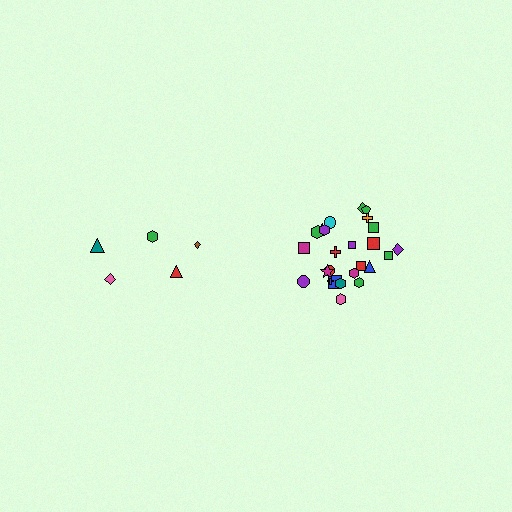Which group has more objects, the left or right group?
The right group.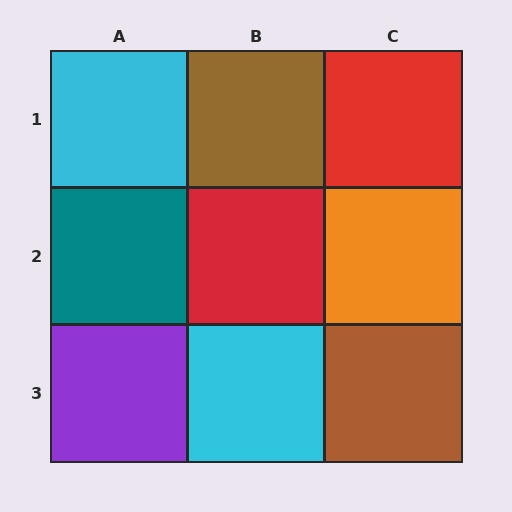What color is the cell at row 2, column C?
Orange.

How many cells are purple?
1 cell is purple.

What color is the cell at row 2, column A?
Teal.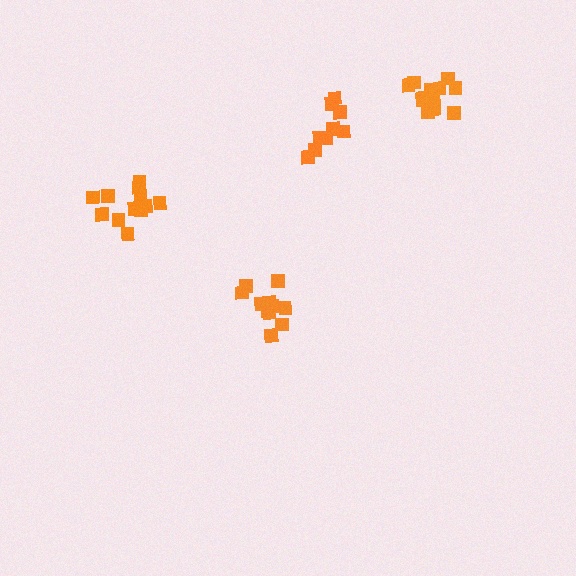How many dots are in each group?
Group 1: 14 dots, Group 2: 9 dots, Group 3: 11 dots, Group 4: 13 dots (47 total).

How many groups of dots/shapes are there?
There are 4 groups.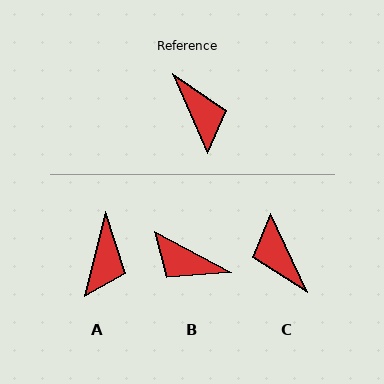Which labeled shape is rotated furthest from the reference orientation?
C, about 179 degrees away.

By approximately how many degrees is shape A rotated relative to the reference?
Approximately 37 degrees clockwise.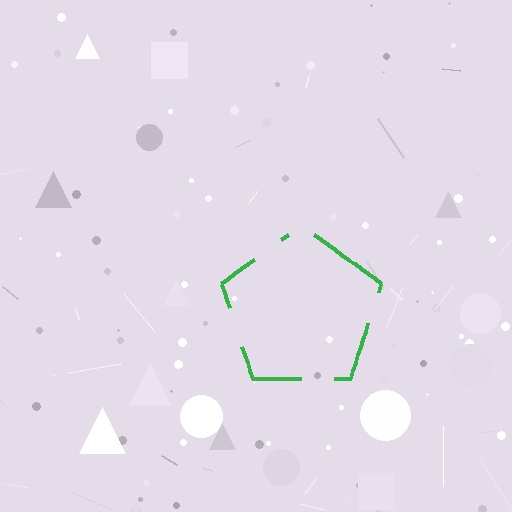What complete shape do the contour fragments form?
The contour fragments form a pentagon.